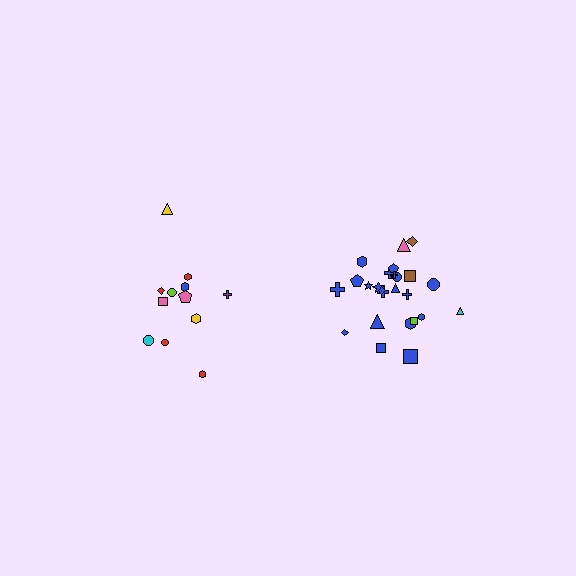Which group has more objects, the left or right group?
The right group.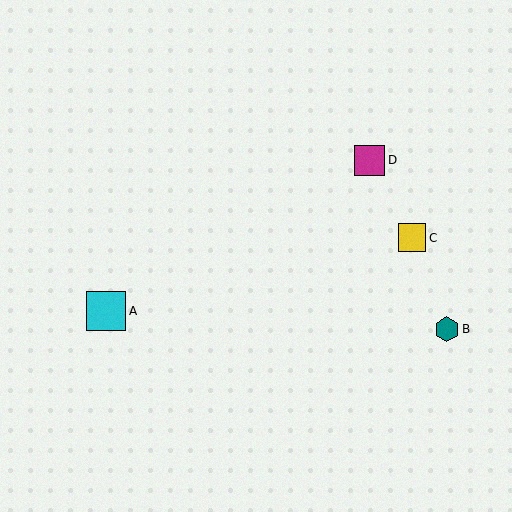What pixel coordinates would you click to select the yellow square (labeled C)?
Click at (412, 238) to select the yellow square C.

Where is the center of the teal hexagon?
The center of the teal hexagon is at (447, 329).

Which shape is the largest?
The cyan square (labeled A) is the largest.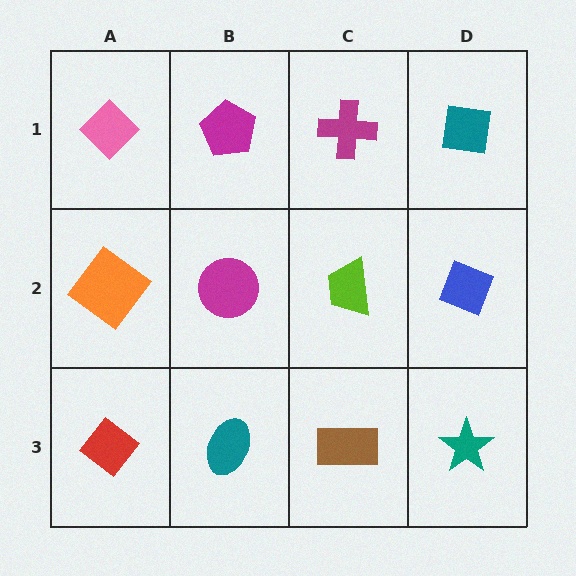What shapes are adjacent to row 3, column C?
A lime trapezoid (row 2, column C), a teal ellipse (row 3, column B), a teal star (row 3, column D).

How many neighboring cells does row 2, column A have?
3.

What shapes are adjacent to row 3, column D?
A blue diamond (row 2, column D), a brown rectangle (row 3, column C).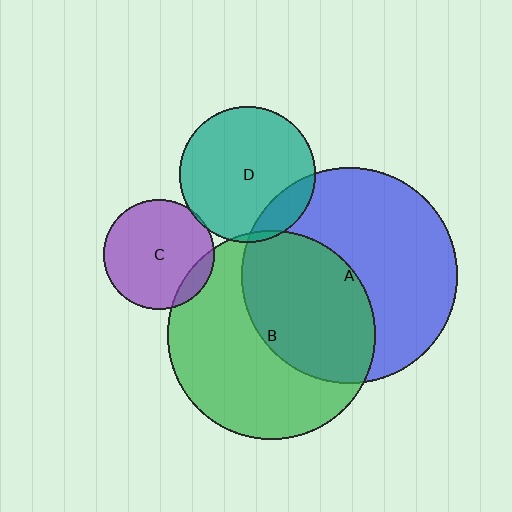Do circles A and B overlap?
Yes.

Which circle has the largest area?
Circle A (blue).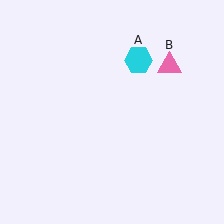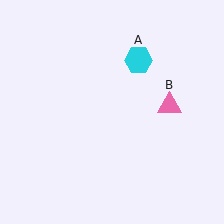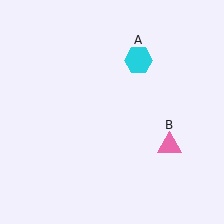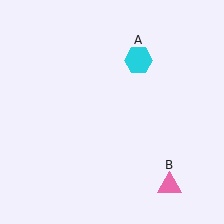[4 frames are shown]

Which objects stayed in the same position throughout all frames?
Cyan hexagon (object A) remained stationary.